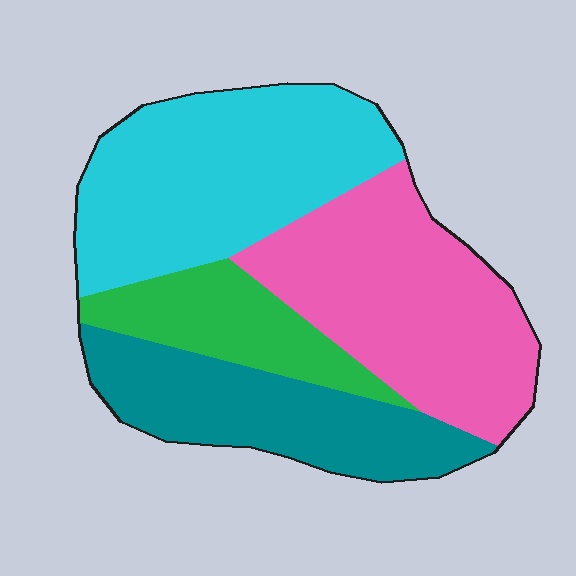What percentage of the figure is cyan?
Cyan covers roughly 30% of the figure.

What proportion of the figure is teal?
Teal takes up about one fifth (1/5) of the figure.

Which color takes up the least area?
Green, at roughly 15%.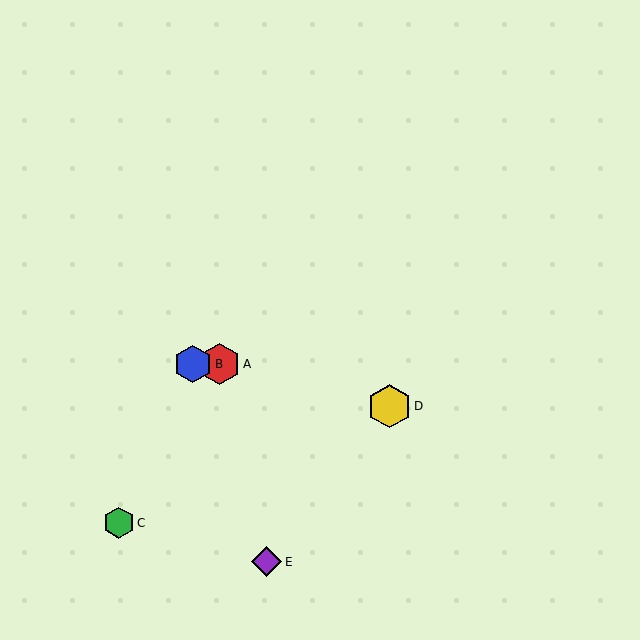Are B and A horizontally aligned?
Yes, both are at y≈364.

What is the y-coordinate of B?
Object B is at y≈364.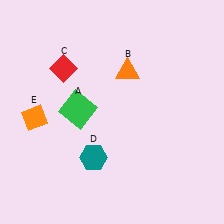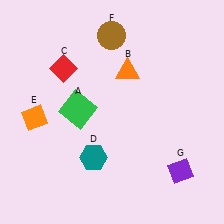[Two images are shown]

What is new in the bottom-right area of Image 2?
A purple diamond (G) was added in the bottom-right area of Image 2.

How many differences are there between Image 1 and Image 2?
There are 2 differences between the two images.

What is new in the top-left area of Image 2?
A brown circle (F) was added in the top-left area of Image 2.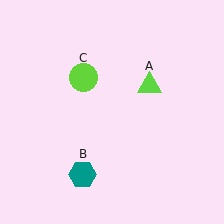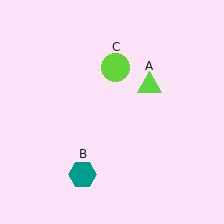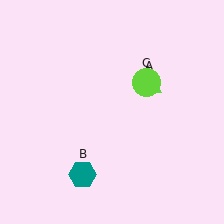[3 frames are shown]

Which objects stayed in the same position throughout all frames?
Lime triangle (object A) and teal hexagon (object B) remained stationary.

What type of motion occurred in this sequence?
The lime circle (object C) rotated clockwise around the center of the scene.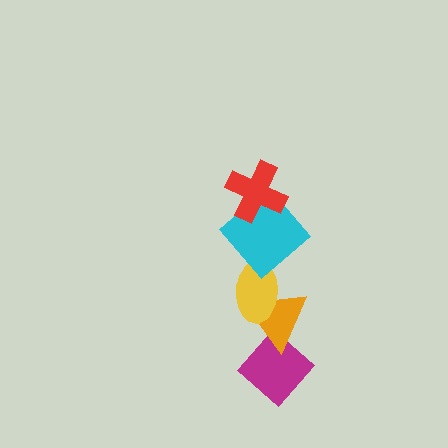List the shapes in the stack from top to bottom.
From top to bottom: the red cross, the cyan diamond, the yellow ellipse, the orange triangle, the magenta diamond.